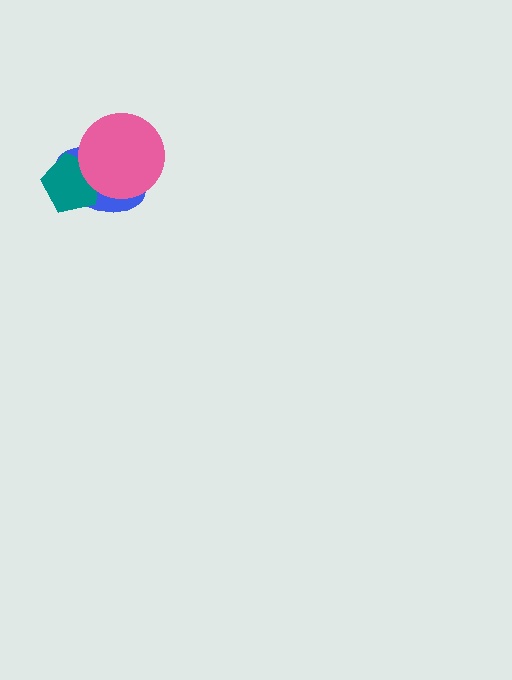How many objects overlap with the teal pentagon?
2 objects overlap with the teal pentagon.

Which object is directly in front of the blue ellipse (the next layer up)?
The teal pentagon is directly in front of the blue ellipse.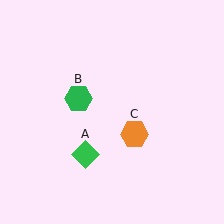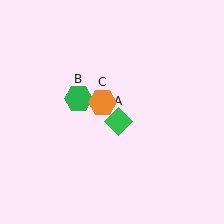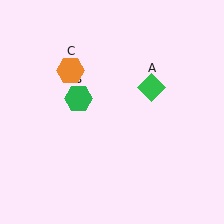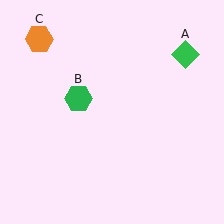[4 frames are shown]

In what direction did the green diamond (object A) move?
The green diamond (object A) moved up and to the right.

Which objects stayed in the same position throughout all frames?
Green hexagon (object B) remained stationary.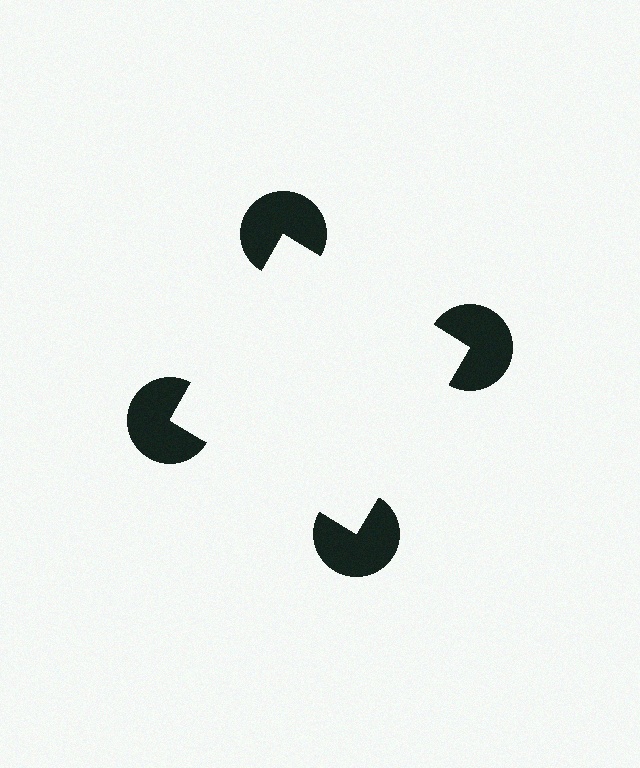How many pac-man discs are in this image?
There are 4 — one at each vertex of the illusory square.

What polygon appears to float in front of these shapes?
An illusory square — its edges are inferred from the aligned wedge cuts in the pac-man discs, not physically drawn.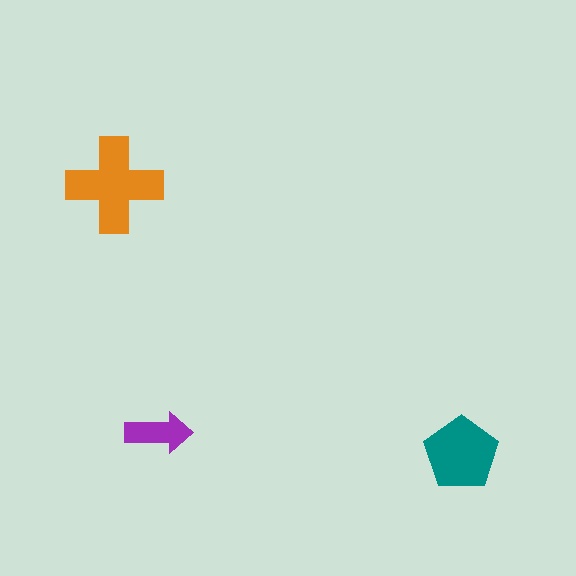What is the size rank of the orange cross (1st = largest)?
1st.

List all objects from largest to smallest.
The orange cross, the teal pentagon, the purple arrow.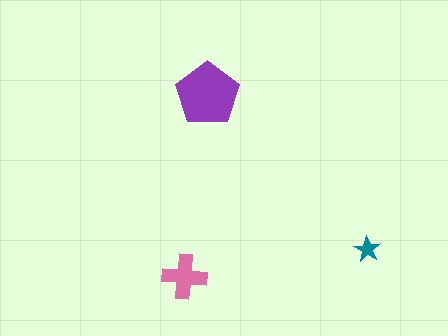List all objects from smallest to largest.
The teal star, the pink cross, the purple pentagon.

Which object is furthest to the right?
The teal star is rightmost.